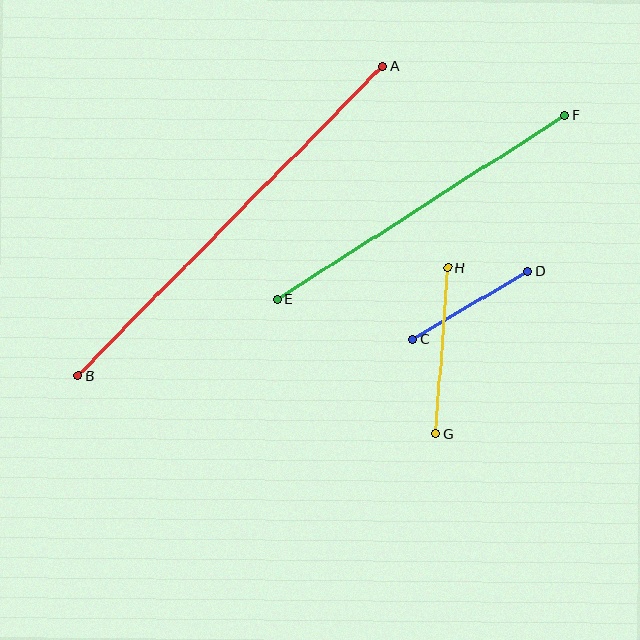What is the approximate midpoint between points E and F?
The midpoint is at approximately (421, 207) pixels.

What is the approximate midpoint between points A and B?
The midpoint is at approximately (231, 221) pixels.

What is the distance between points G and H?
The distance is approximately 167 pixels.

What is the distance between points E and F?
The distance is approximately 341 pixels.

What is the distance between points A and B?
The distance is approximately 435 pixels.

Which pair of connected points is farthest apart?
Points A and B are farthest apart.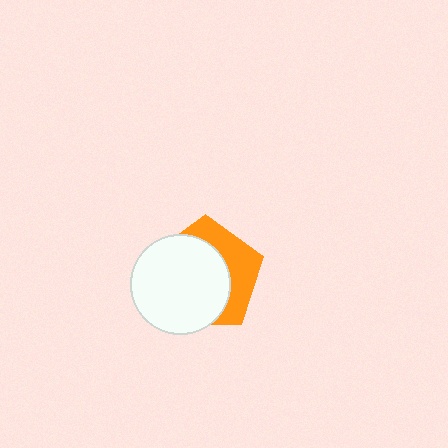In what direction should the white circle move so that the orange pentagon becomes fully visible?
The white circle should move toward the lower-left. That is the shortest direction to clear the overlap and leave the orange pentagon fully visible.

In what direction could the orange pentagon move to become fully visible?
The orange pentagon could move toward the upper-right. That would shift it out from behind the white circle entirely.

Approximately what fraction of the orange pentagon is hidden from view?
Roughly 64% of the orange pentagon is hidden behind the white circle.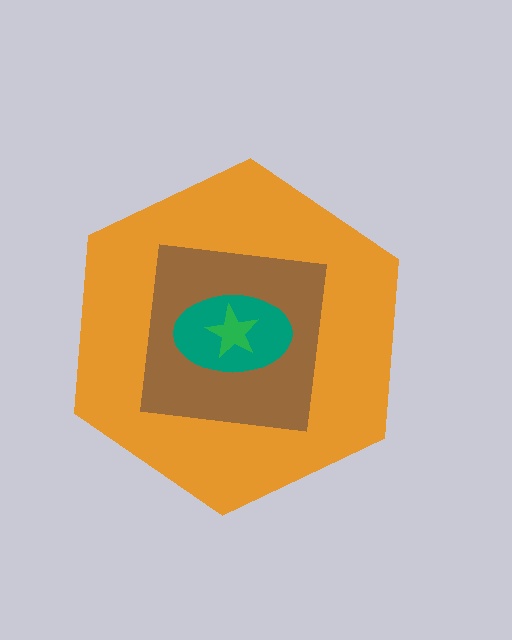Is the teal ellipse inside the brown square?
Yes.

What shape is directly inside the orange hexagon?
The brown square.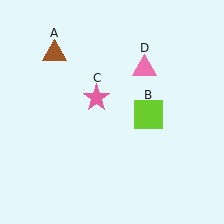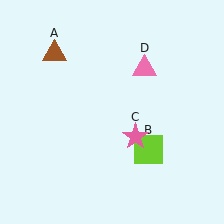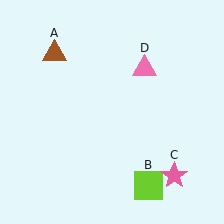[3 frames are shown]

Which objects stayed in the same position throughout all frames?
Brown triangle (object A) and pink triangle (object D) remained stationary.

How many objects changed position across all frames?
2 objects changed position: lime square (object B), pink star (object C).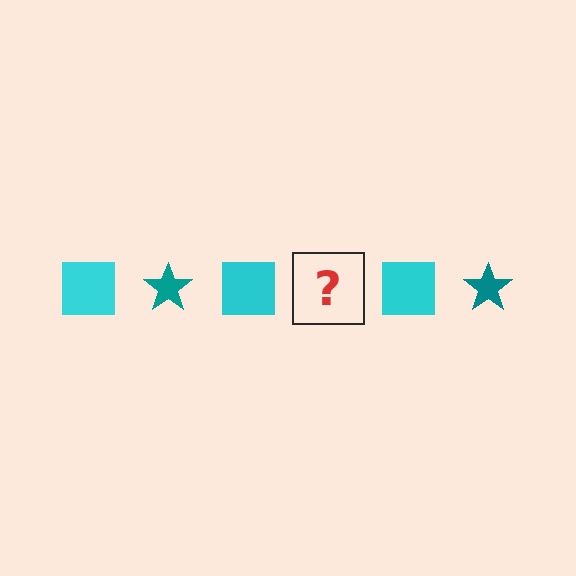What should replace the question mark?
The question mark should be replaced with a teal star.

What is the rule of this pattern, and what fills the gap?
The rule is that the pattern alternates between cyan square and teal star. The gap should be filled with a teal star.